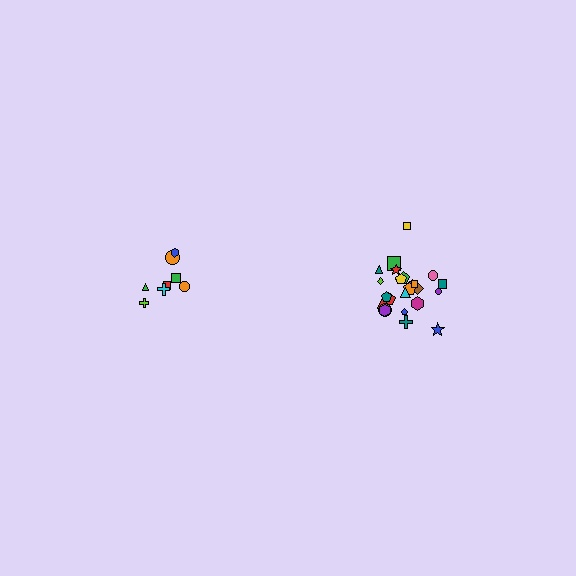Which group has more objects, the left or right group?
The right group.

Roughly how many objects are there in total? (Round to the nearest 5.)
Roughly 35 objects in total.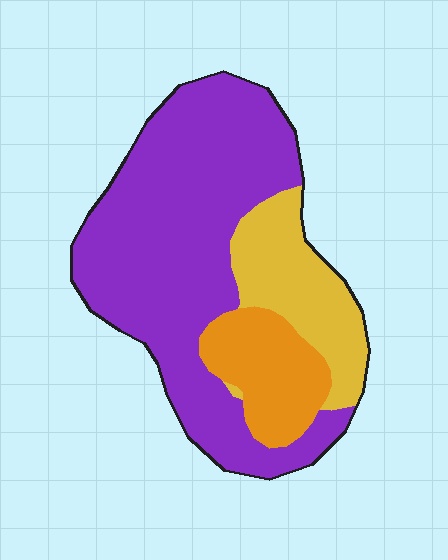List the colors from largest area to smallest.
From largest to smallest: purple, yellow, orange.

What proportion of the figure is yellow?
Yellow takes up about one fifth (1/5) of the figure.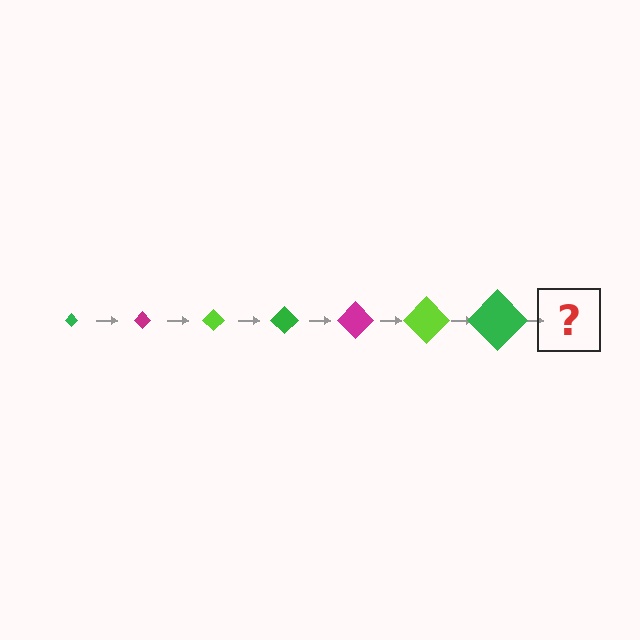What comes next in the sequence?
The next element should be a magenta diamond, larger than the previous one.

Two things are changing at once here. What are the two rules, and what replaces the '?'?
The two rules are that the diamond grows larger each step and the color cycles through green, magenta, and lime. The '?' should be a magenta diamond, larger than the previous one.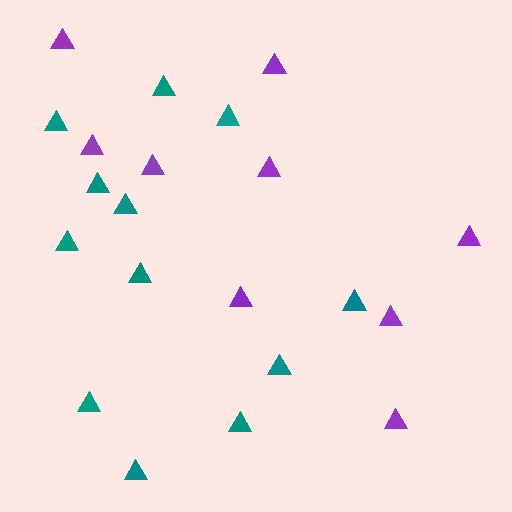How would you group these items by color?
There are 2 groups: one group of teal triangles (12) and one group of purple triangles (9).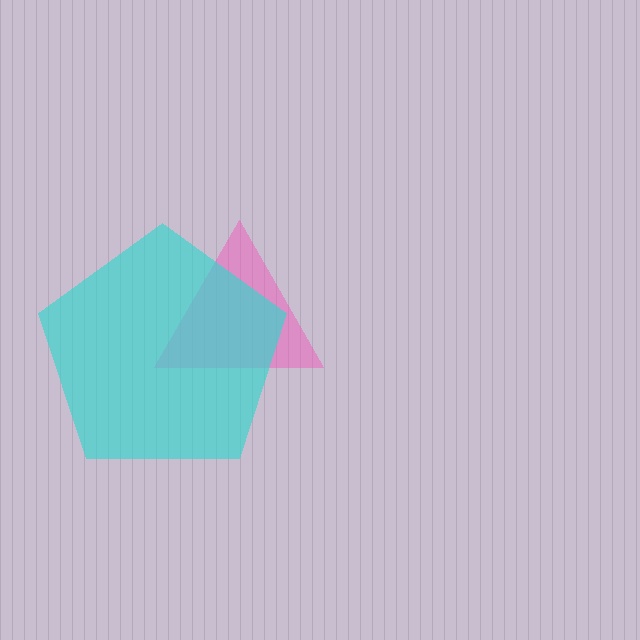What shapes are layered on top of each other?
The layered shapes are: a pink triangle, a cyan pentagon.